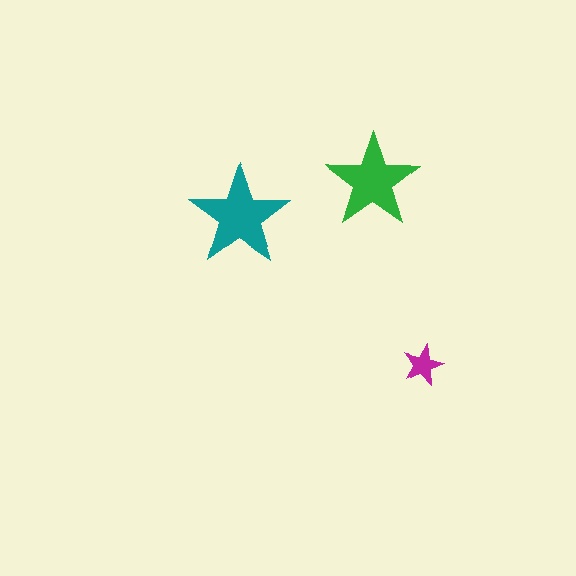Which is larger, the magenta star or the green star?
The green one.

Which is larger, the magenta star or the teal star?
The teal one.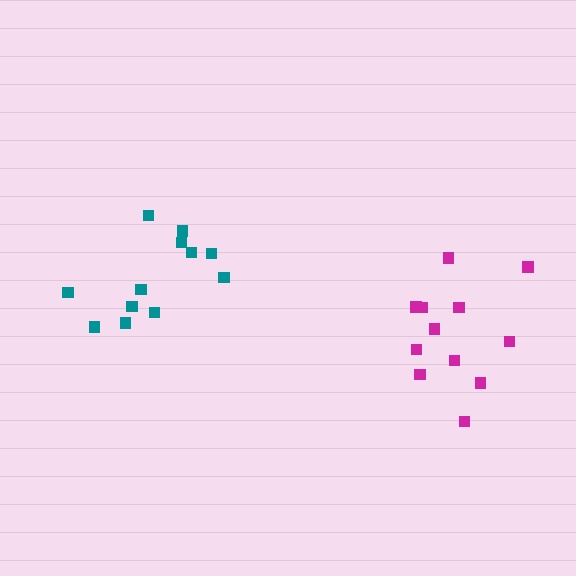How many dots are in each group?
Group 1: 12 dots, Group 2: 12 dots (24 total).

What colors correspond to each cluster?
The clusters are colored: teal, magenta.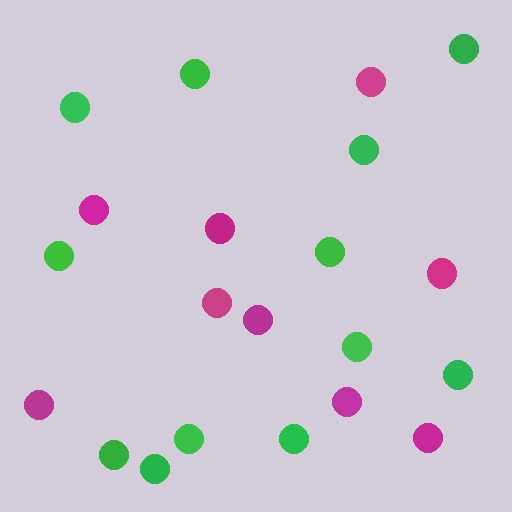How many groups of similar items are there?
There are 2 groups: one group of green circles (12) and one group of magenta circles (9).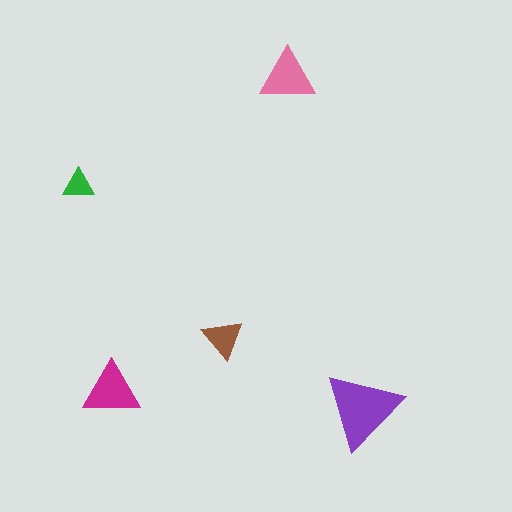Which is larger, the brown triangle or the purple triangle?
The purple one.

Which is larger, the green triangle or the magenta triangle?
The magenta one.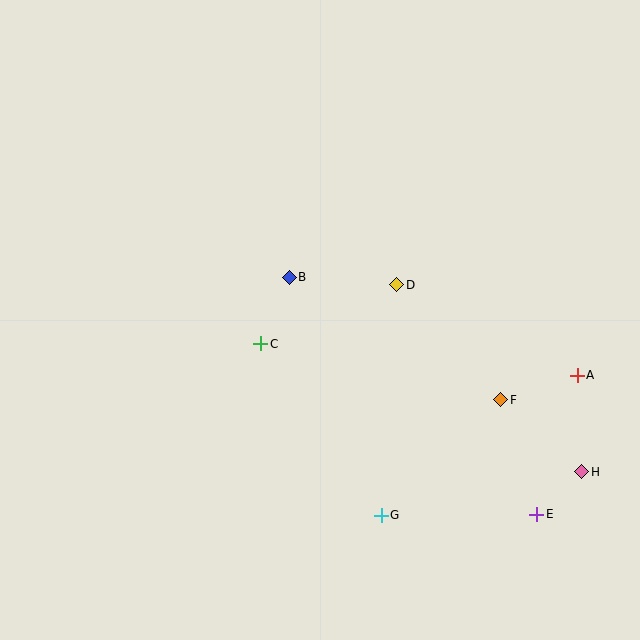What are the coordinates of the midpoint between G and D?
The midpoint between G and D is at (389, 400).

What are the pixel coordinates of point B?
Point B is at (289, 277).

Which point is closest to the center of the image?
Point B at (289, 277) is closest to the center.